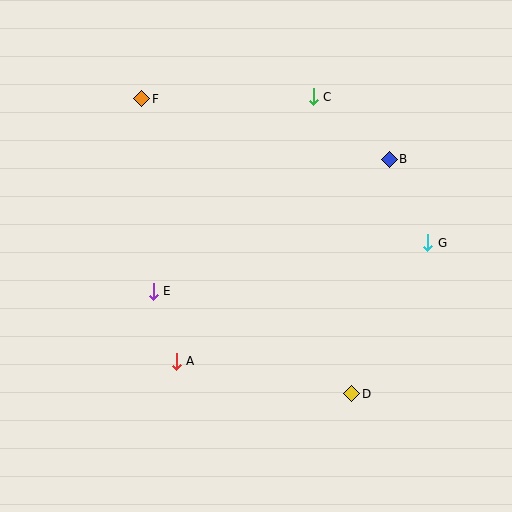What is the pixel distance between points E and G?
The distance between E and G is 279 pixels.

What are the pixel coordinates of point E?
Point E is at (153, 291).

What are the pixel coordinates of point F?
Point F is at (142, 99).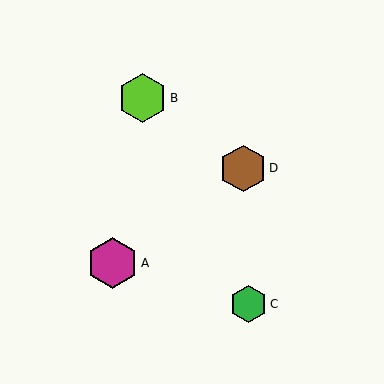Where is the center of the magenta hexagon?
The center of the magenta hexagon is at (113, 263).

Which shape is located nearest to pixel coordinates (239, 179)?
The brown hexagon (labeled D) at (243, 168) is nearest to that location.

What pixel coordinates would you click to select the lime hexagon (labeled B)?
Click at (143, 98) to select the lime hexagon B.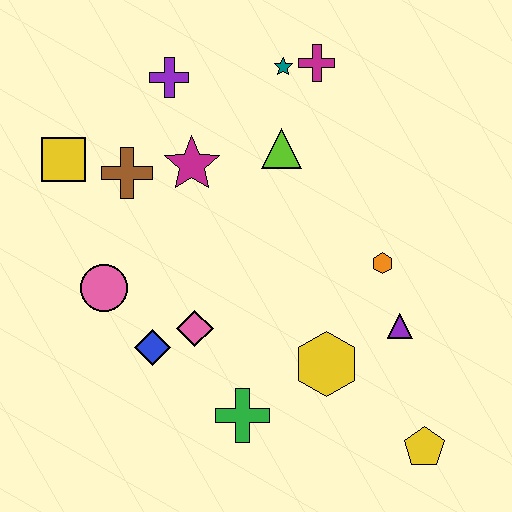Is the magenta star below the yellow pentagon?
No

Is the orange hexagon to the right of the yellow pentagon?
No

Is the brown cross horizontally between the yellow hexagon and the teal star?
No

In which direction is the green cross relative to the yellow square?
The green cross is below the yellow square.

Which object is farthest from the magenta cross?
The yellow pentagon is farthest from the magenta cross.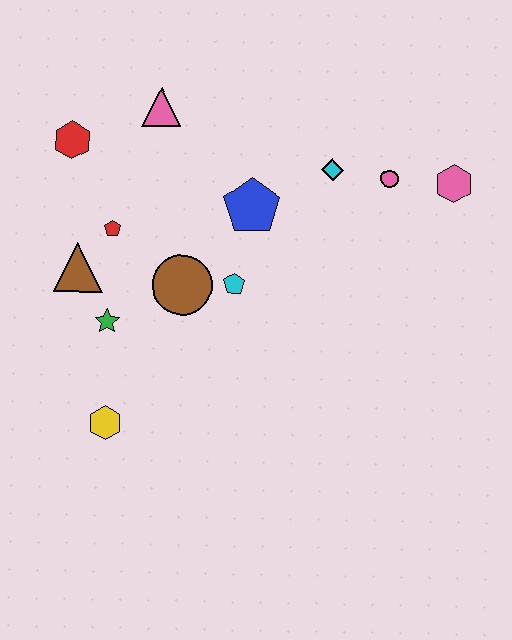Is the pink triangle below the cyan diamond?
No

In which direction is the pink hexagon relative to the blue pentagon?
The pink hexagon is to the right of the blue pentagon.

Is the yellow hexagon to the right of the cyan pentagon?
No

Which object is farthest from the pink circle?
The yellow hexagon is farthest from the pink circle.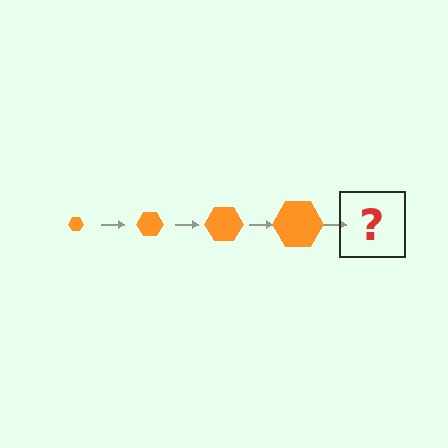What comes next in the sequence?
The next element should be an orange hexagon, larger than the previous one.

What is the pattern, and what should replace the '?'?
The pattern is that the hexagon gets progressively larger each step. The '?' should be an orange hexagon, larger than the previous one.